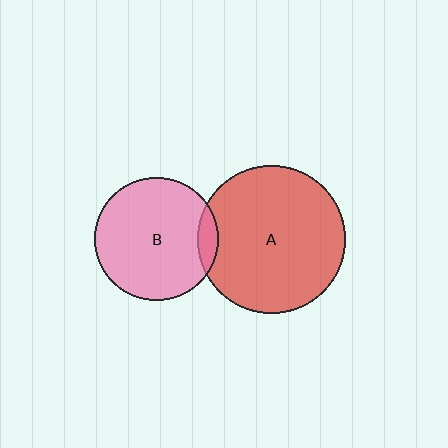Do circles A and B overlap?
Yes.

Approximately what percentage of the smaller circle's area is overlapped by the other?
Approximately 10%.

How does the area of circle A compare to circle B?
Approximately 1.5 times.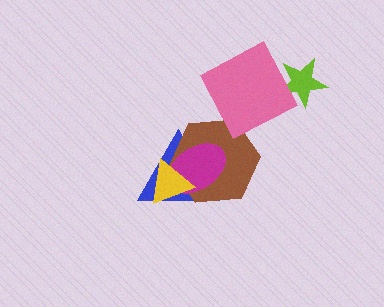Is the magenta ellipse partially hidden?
Yes, it is partially covered by another shape.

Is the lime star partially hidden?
Yes, it is partially covered by another shape.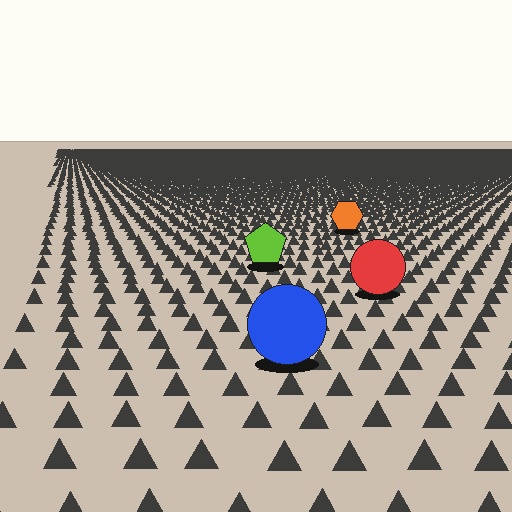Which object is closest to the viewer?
The blue circle is closest. The texture marks near it are larger and more spread out.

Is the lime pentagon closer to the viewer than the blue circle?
No. The blue circle is closer — you can tell from the texture gradient: the ground texture is coarser near it.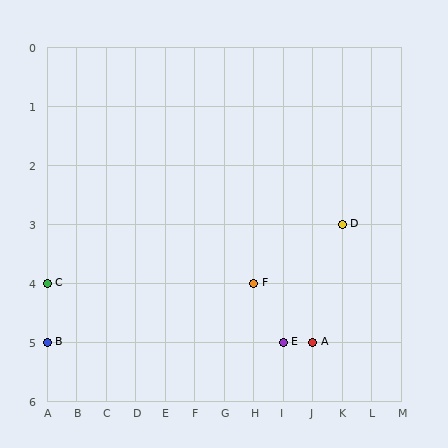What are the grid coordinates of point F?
Point F is at grid coordinates (H, 4).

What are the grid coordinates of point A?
Point A is at grid coordinates (J, 5).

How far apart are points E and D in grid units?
Points E and D are 2 columns and 2 rows apart (about 2.8 grid units diagonally).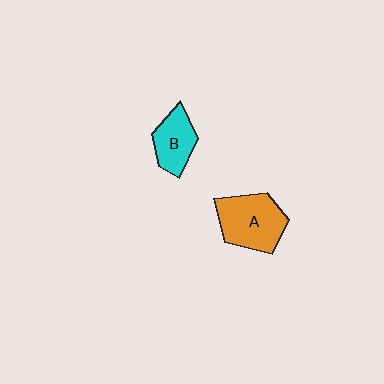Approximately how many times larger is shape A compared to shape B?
Approximately 1.5 times.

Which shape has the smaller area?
Shape B (cyan).